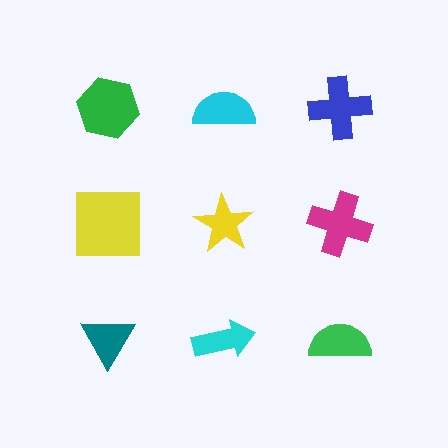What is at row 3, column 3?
A green semicircle.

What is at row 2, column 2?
A yellow star.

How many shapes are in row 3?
3 shapes.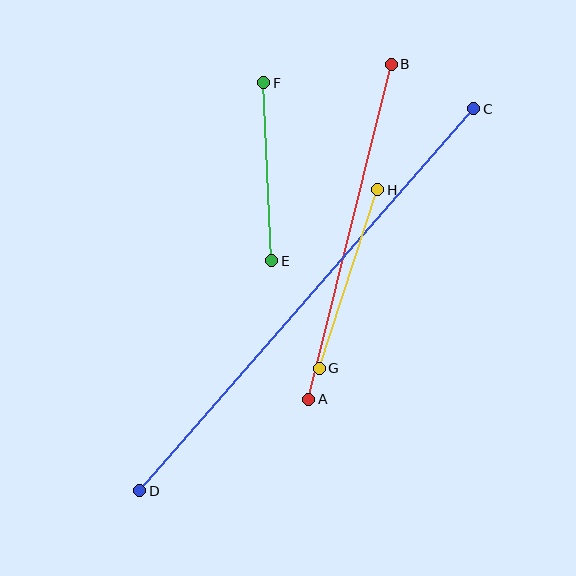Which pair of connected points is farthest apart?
Points C and D are farthest apart.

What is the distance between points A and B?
The distance is approximately 345 pixels.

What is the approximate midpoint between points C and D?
The midpoint is at approximately (307, 300) pixels.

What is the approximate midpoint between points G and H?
The midpoint is at approximately (349, 279) pixels.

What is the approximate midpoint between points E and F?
The midpoint is at approximately (268, 172) pixels.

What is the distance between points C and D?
The distance is approximately 507 pixels.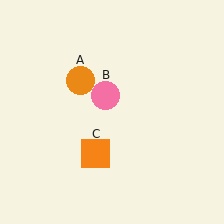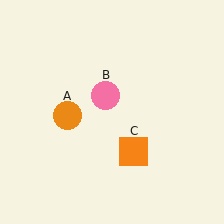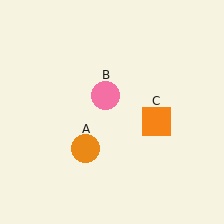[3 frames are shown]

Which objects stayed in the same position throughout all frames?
Pink circle (object B) remained stationary.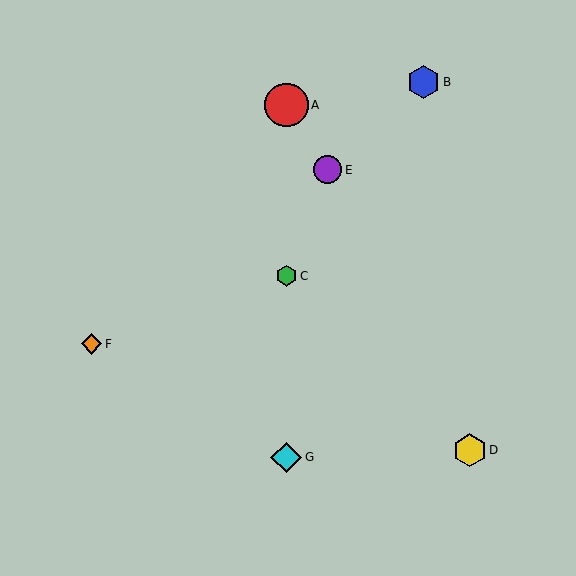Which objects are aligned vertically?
Objects A, C, G are aligned vertically.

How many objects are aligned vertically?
3 objects (A, C, G) are aligned vertically.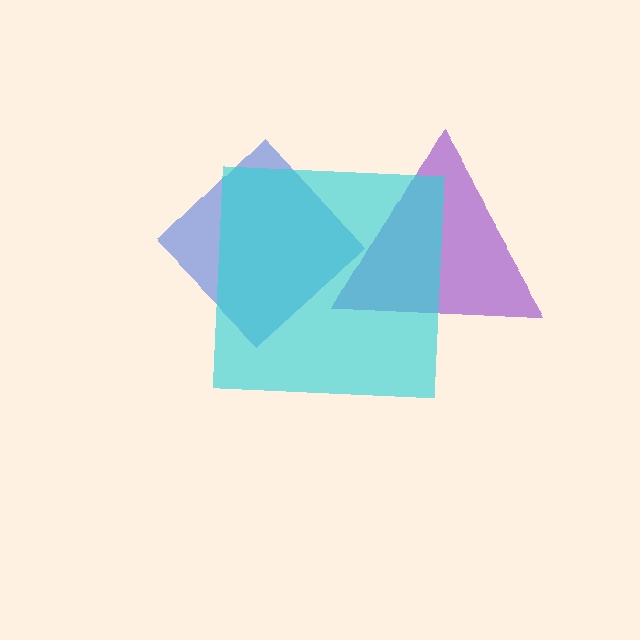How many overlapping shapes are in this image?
There are 3 overlapping shapes in the image.